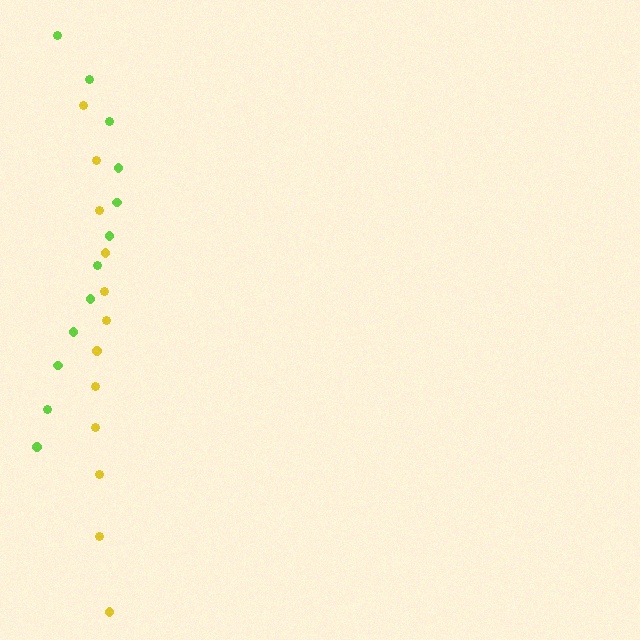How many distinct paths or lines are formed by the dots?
There are 2 distinct paths.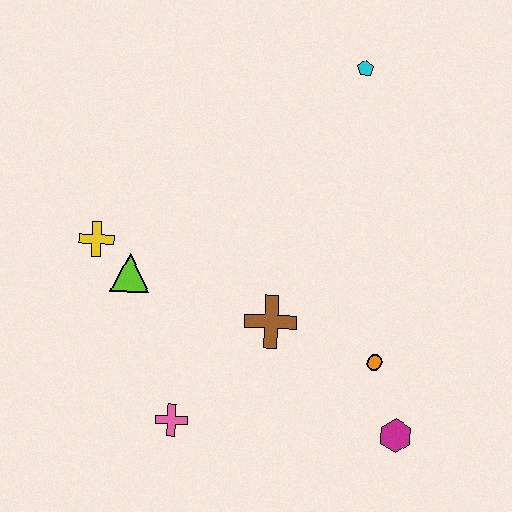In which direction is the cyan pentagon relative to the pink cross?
The cyan pentagon is above the pink cross.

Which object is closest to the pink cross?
The brown cross is closest to the pink cross.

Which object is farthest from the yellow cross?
The magenta hexagon is farthest from the yellow cross.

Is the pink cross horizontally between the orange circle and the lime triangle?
Yes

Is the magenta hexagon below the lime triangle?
Yes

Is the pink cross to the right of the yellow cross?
Yes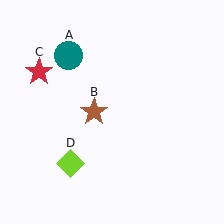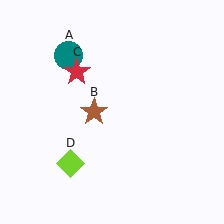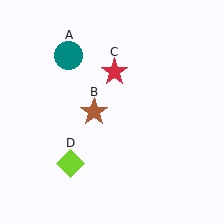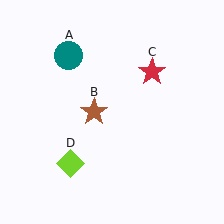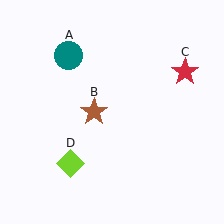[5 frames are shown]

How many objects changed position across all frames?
1 object changed position: red star (object C).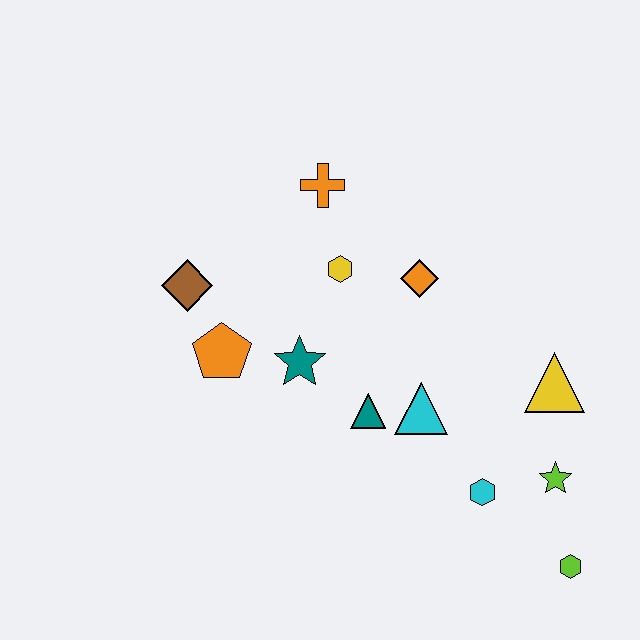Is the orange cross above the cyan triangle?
Yes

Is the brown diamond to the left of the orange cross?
Yes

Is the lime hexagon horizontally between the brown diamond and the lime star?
No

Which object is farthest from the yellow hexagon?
The lime hexagon is farthest from the yellow hexagon.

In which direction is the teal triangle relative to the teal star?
The teal triangle is to the right of the teal star.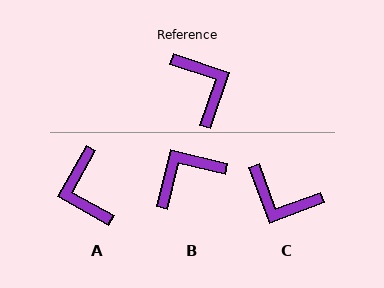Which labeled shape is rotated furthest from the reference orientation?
A, about 169 degrees away.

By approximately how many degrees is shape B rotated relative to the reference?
Approximately 94 degrees counter-clockwise.